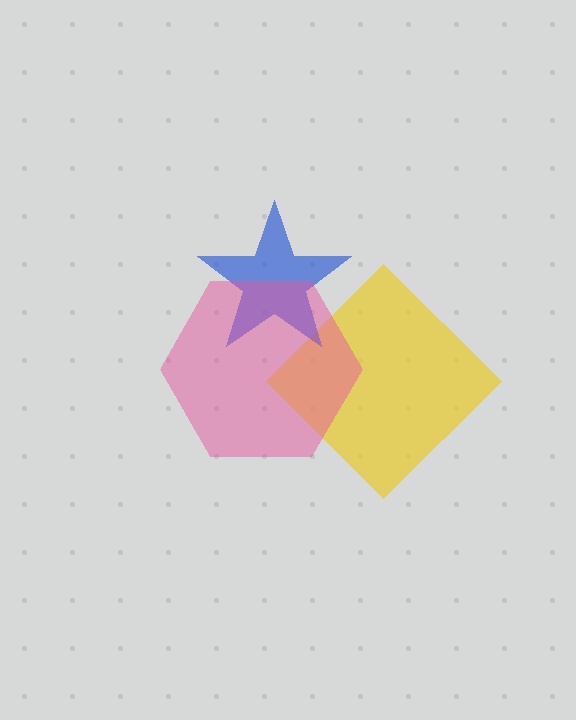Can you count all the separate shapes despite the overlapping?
Yes, there are 3 separate shapes.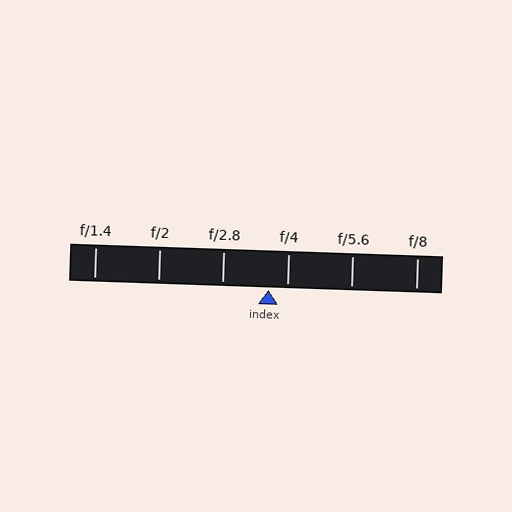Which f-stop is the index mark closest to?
The index mark is closest to f/4.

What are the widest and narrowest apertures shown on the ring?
The widest aperture shown is f/1.4 and the narrowest is f/8.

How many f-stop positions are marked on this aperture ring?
There are 6 f-stop positions marked.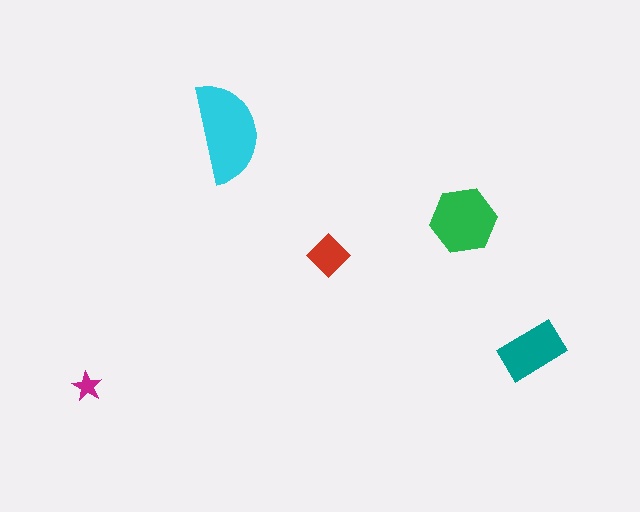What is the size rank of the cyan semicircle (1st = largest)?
1st.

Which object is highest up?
The cyan semicircle is topmost.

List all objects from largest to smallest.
The cyan semicircle, the green hexagon, the teal rectangle, the red diamond, the magenta star.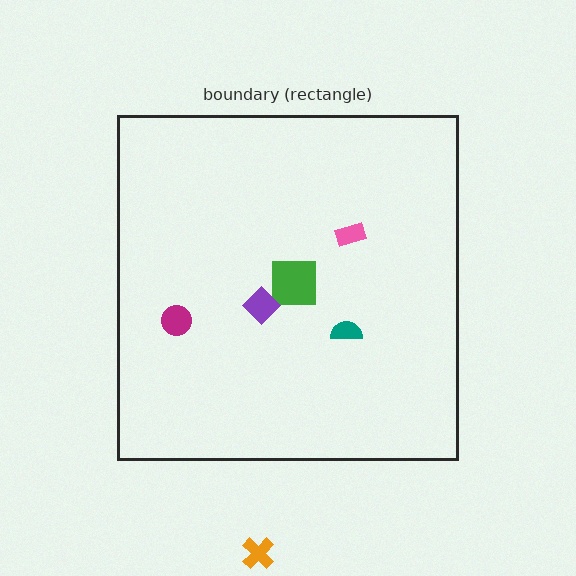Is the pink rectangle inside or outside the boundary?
Inside.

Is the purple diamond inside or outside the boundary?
Inside.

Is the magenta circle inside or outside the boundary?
Inside.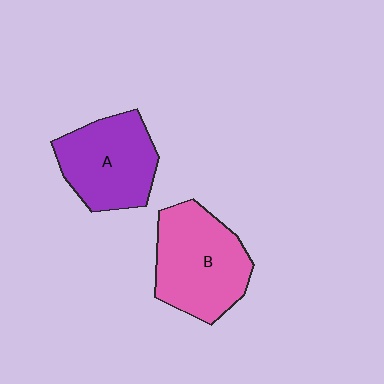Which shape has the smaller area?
Shape A (purple).